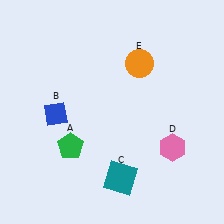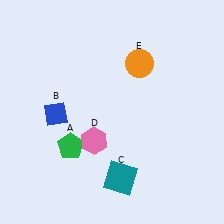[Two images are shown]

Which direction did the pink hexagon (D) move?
The pink hexagon (D) moved left.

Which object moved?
The pink hexagon (D) moved left.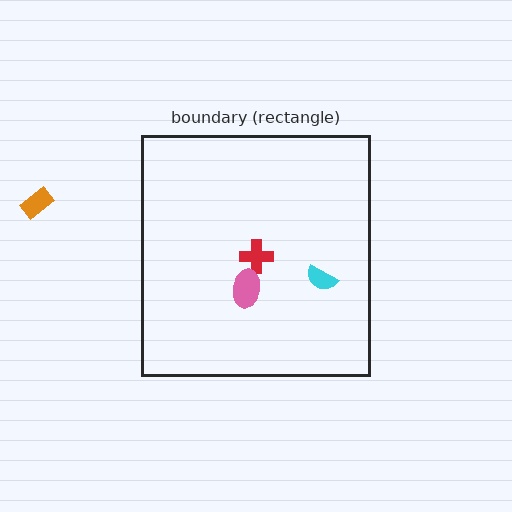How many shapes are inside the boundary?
3 inside, 1 outside.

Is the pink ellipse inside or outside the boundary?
Inside.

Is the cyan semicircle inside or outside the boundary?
Inside.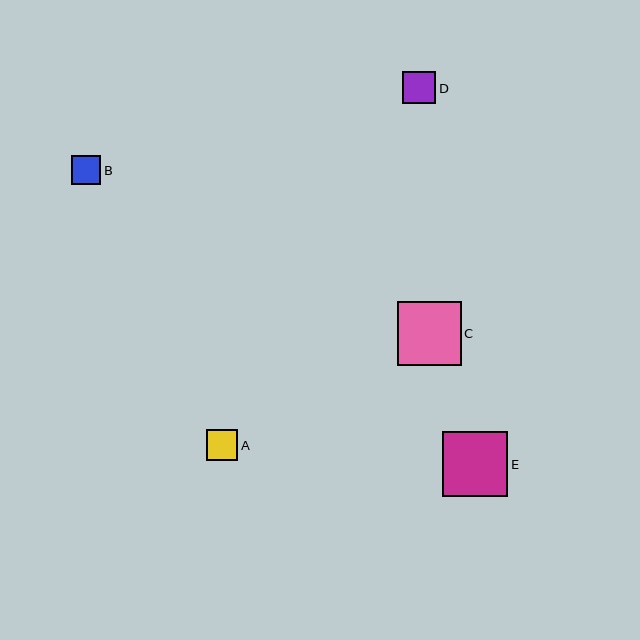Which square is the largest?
Square E is the largest with a size of approximately 65 pixels.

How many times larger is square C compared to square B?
Square C is approximately 2.2 times the size of square B.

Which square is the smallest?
Square B is the smallest with a size of approximately 29 pixels.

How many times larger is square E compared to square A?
Square E is approximately 2.1 times the size of square A.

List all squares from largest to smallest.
From largest to smallest: E, C, D, A, B.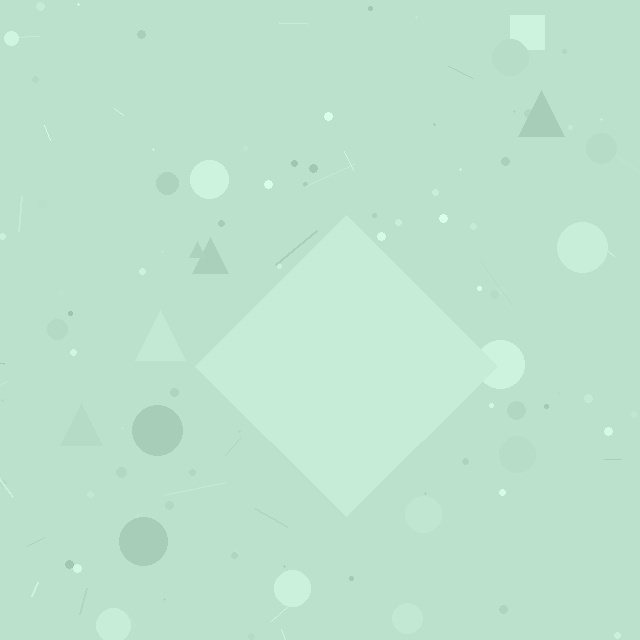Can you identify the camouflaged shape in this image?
The camouflaged shape is a diamond.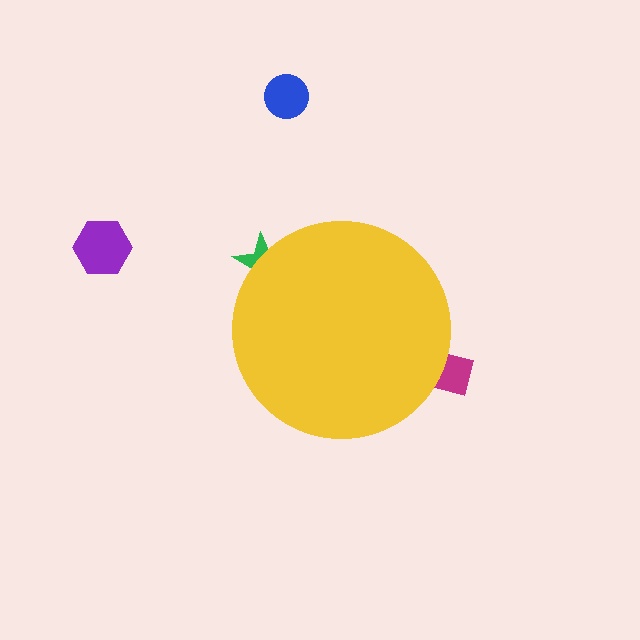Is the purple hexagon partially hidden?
No, the purple hexagon is fully visible.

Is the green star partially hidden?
Yes, the green star is partially hidden behind the yellow circle.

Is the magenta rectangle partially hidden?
Yes, the magenta rectangle is partially hidden behind the yellow circle.